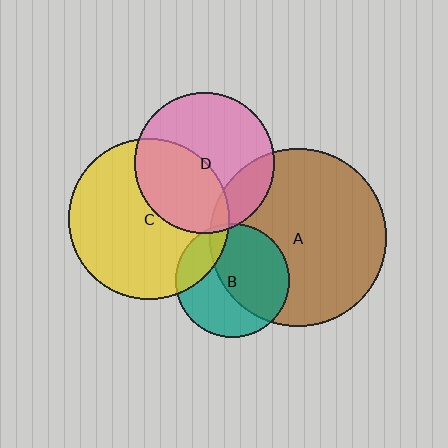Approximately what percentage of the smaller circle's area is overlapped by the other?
Approximately 5%.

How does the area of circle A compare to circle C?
Approximately 1.2 times.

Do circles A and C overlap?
Yes.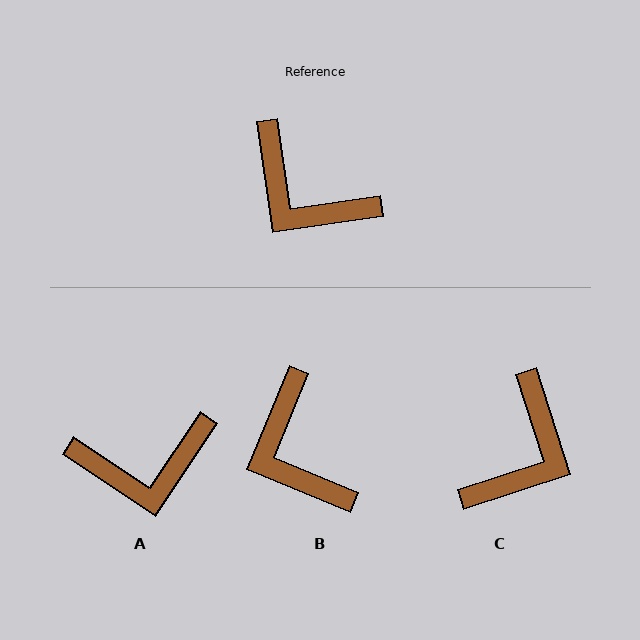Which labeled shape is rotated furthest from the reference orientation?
C, about 100 degrees away.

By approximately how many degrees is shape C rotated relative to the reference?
Approximately 100 degrees counter-clockwise.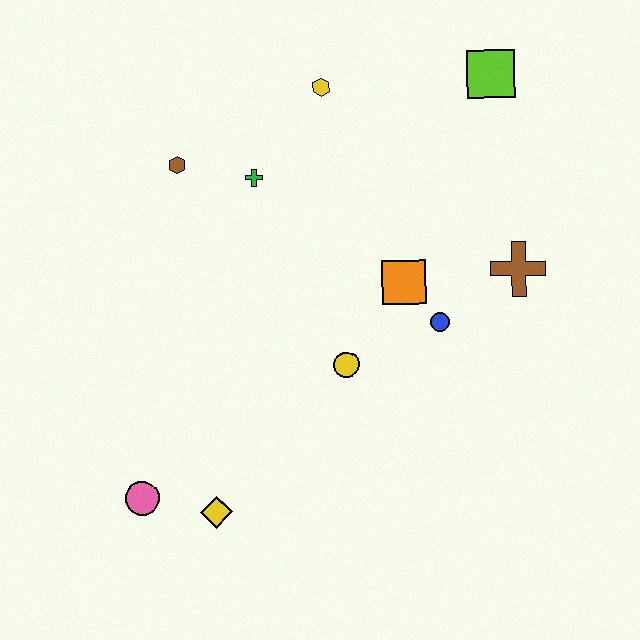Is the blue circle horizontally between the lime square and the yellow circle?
Yes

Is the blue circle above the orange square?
No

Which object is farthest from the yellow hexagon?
The pink circle is farthest from the yellow hexagon.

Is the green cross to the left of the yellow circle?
Yes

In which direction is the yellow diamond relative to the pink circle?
The yellow diamond is to the right of the pink circle.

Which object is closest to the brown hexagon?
The green cross is closest to the brown hexagon.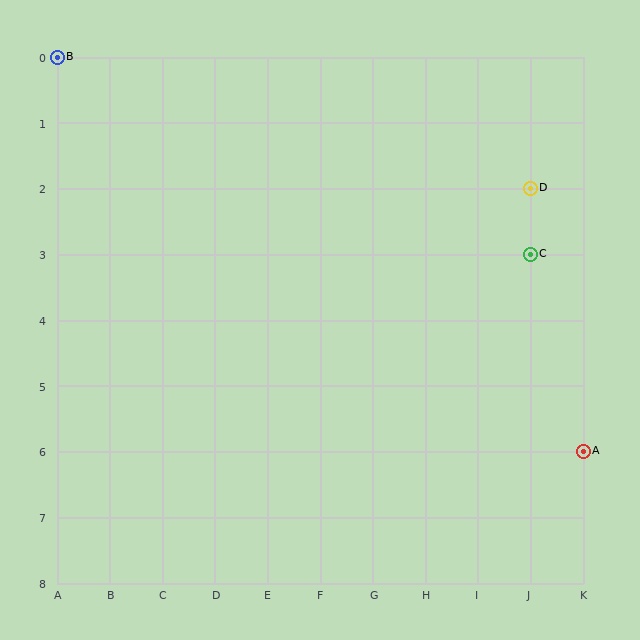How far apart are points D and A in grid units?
Points D and A are 1 column and 4 rows apart (about 4.1 grid units diagonally).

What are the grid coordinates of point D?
Point D is at grid coordinates (J, 2).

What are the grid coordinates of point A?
Point A is at grid coordinates (K, 6).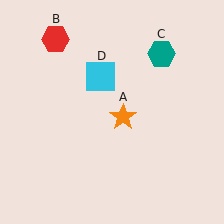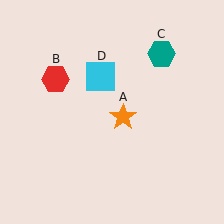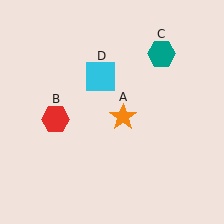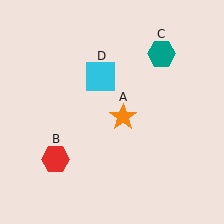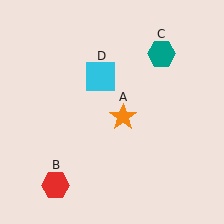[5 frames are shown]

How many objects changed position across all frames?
1 object changed position: red hexagon (object B).